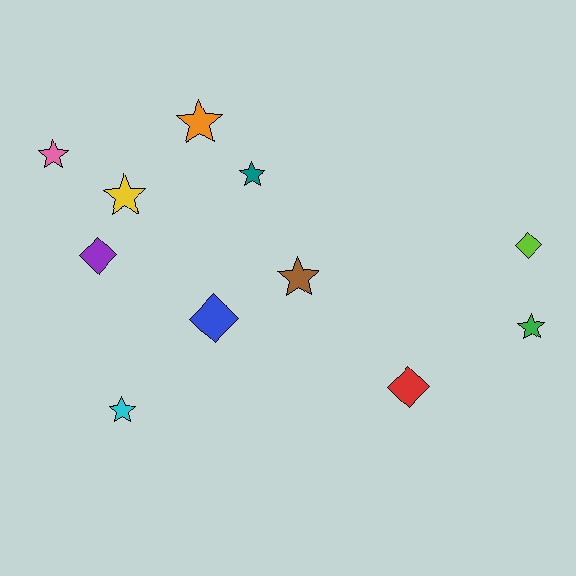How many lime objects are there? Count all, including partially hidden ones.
There is 1 lime object.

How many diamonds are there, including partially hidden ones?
There are 4 diamonds.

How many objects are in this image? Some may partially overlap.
There are 11 objects.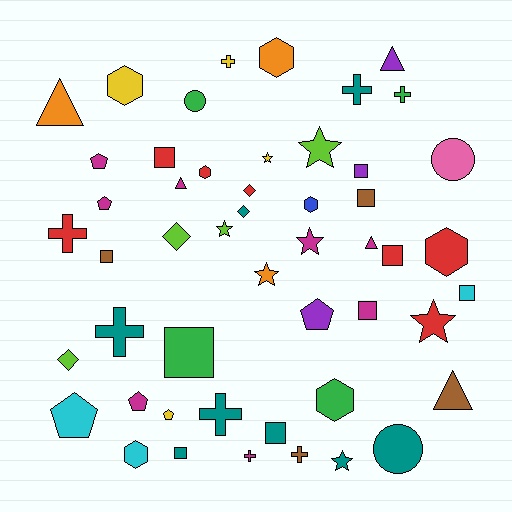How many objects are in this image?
There are 50 objects.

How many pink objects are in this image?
There is 1 pink object.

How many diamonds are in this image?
There are 4 diamonds.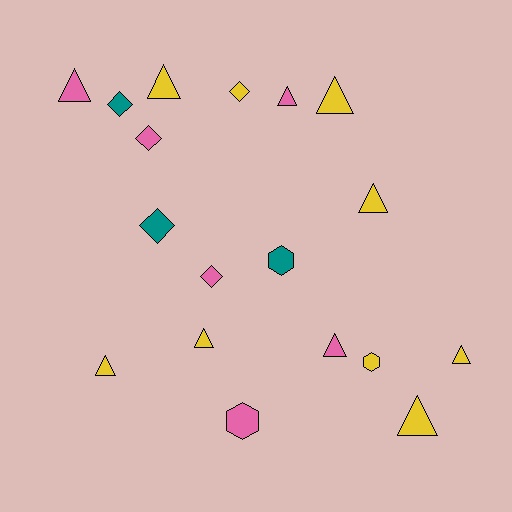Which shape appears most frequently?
Triangle, with 10 objects.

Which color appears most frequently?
Yellow, with 9 objects.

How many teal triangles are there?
There are no teal triangles.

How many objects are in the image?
There are 18 objects.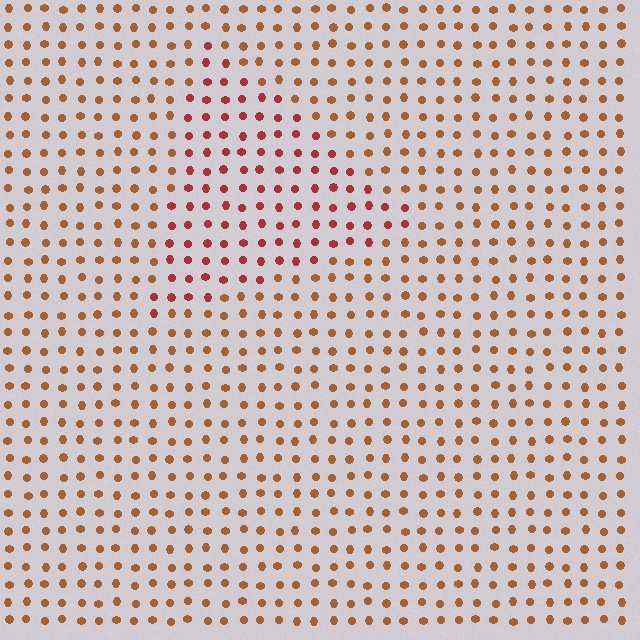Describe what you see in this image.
The image is filled with small brown elements in a uniform arrangement. A triangle-shaped region is visible where the elements are tinted to a slightly different hue, forming a subtle color boundary.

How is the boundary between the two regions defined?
The boundary is defined purely by a slight shift in hue (about 31 degrees). Spacing, size, and orientation are identical on both sides.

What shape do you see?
I see a triangle.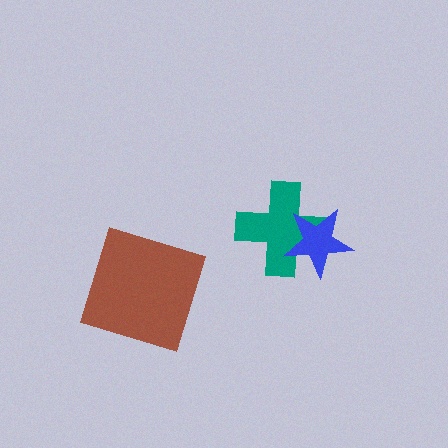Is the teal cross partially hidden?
Yes, it is partially covered by another shape.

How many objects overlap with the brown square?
0 objects overlap with the brown square.